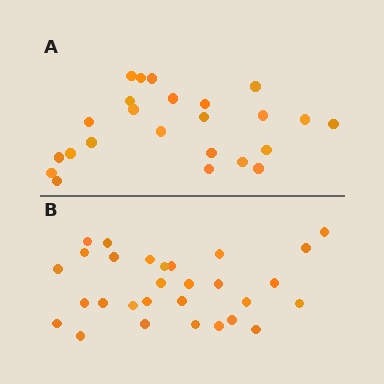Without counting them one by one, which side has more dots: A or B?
Region B (the bottom region) has more dots.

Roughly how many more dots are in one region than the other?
Region B has about 5 more dots than region A.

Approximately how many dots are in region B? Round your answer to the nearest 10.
About 30 dots. (The exact count is 29, which rounds to 30.)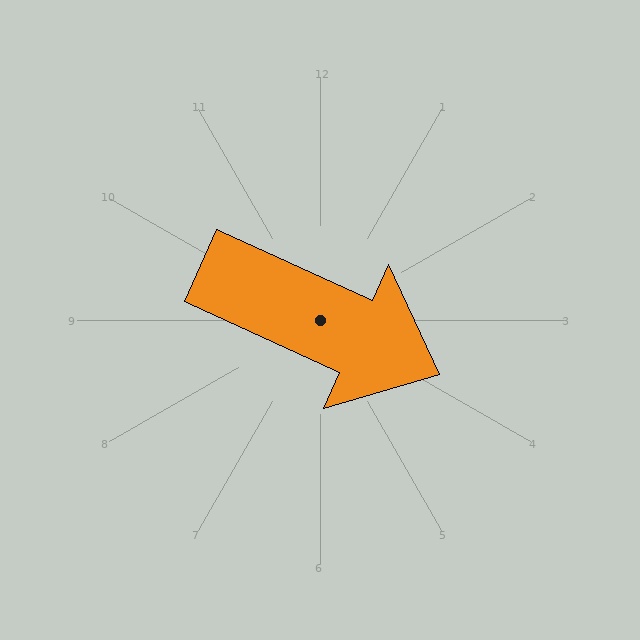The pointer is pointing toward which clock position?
Roughly 4 o'clock.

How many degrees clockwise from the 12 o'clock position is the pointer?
Approximately 114 degrees.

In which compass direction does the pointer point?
Southeast.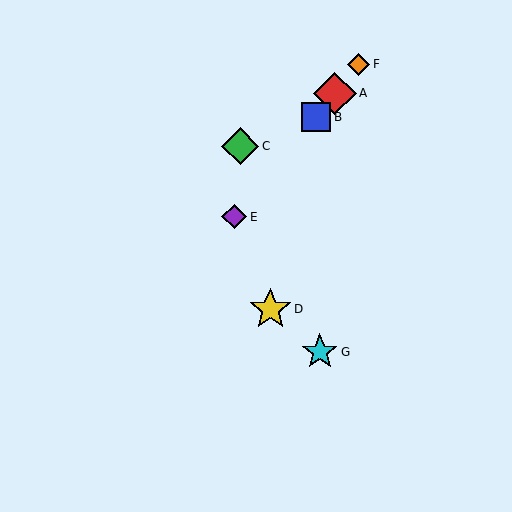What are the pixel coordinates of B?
Object B is at (316, 117).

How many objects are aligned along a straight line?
4 objects (A, B, E, F) are aligned along a straight line.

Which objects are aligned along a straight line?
Objects A, B, E, F are aligned along a straight line.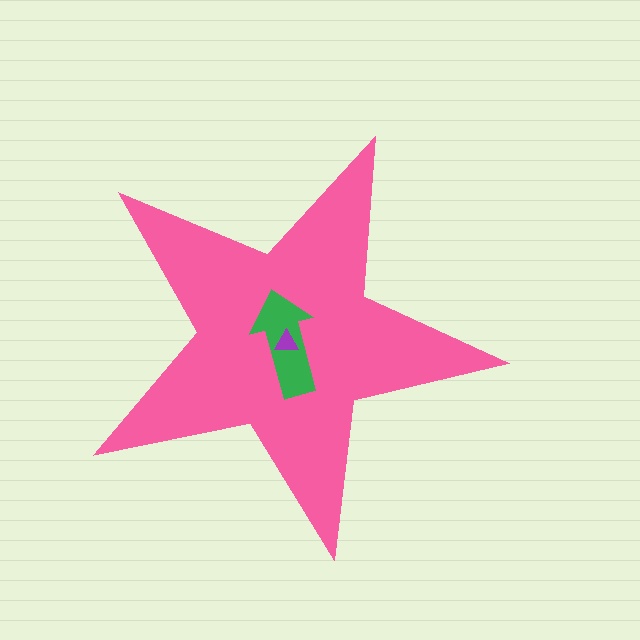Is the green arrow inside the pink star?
Yes.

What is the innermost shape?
The purple triangle.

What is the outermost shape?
The pink star.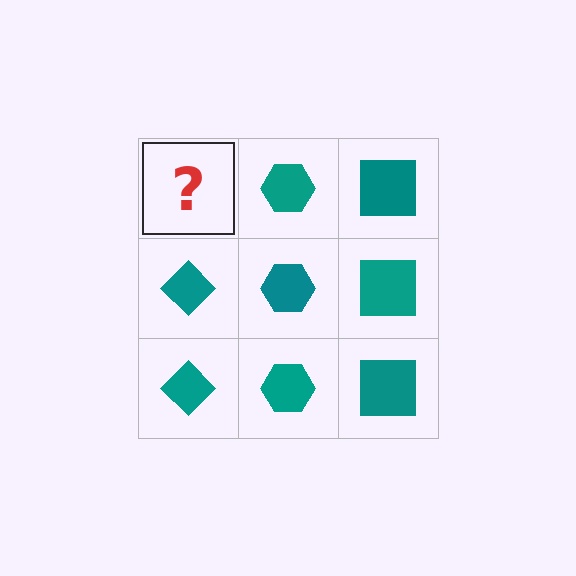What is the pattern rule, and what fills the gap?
The rule is that each column has a consistent shape. The gap should be filled with a teal diamond.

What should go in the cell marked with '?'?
The missing cell should contain a teal diamond.